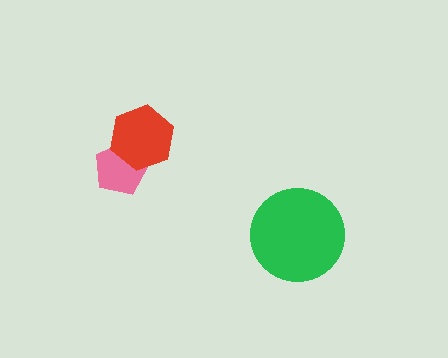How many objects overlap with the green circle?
0 objects overlap with the green circle.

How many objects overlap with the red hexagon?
1 object overlaps with the red hexagon.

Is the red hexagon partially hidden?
No, no other shape covers it.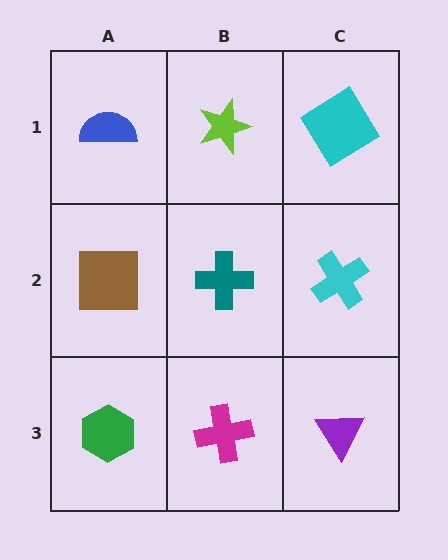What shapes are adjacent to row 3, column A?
A brown square (row 2, column A), a magenta cross (row 3, column B).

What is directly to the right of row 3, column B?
A purple triangle.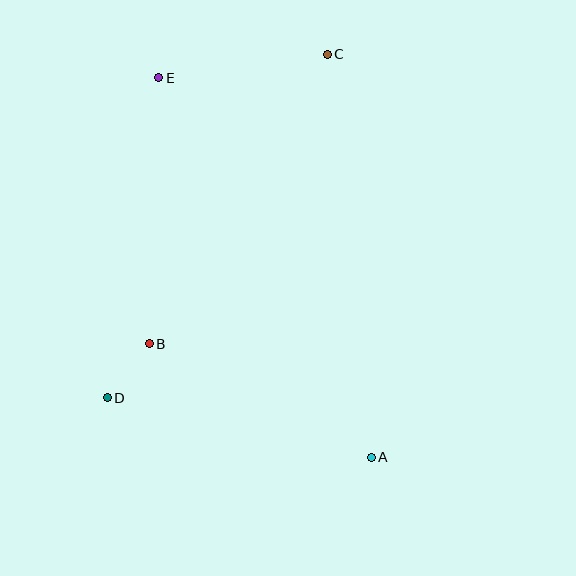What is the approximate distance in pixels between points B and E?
The distance between B and E is approximately 266 pixels.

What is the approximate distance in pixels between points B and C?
The distance between B and C is approximately 339 pixels.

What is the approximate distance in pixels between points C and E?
The distance between C and E is approximately 170 pixels.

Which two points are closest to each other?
Points B and D are closest to each other.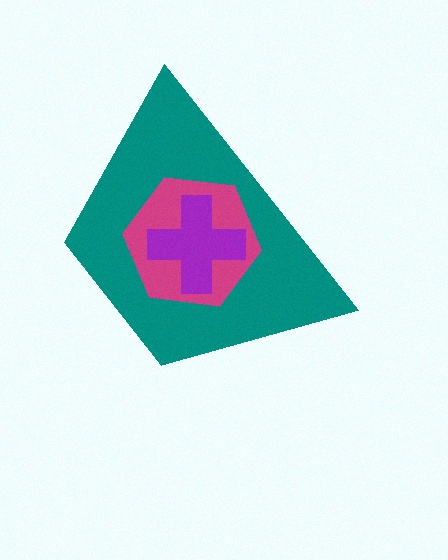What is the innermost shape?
The purple cross.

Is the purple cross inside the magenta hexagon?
Yes.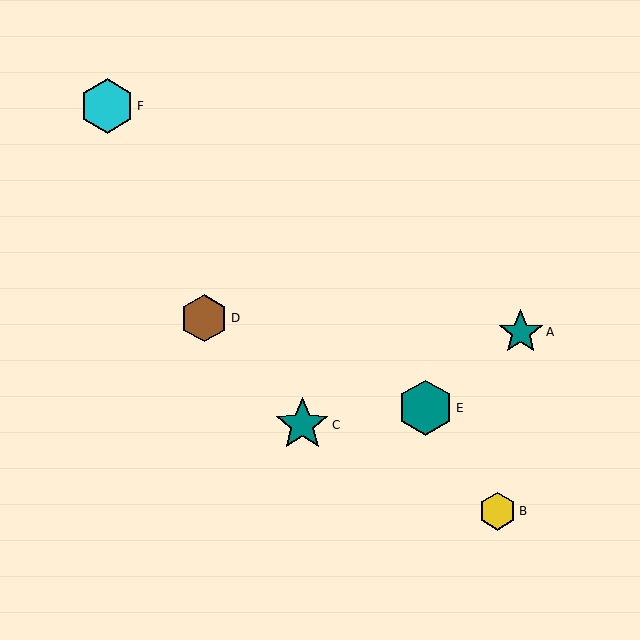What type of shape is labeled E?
Shape E is a teal hexagon.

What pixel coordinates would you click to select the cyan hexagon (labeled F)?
Click at (107, 106) to select the cyan hexagon F.